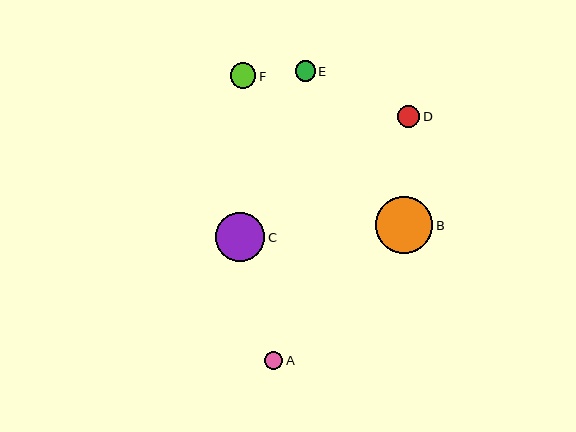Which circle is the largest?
Circle B is the largest with a size of approximately 57 pixels.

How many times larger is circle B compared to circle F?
Circle B is approximately 2.2 times the size of circle F.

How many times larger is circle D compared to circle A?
Circle D is approximately 1.2 times the size of circle A.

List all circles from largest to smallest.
From largest to smallest: B, C, F, D, E, A.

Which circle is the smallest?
Circle A is the smallest with a size of approximately 19 pixels.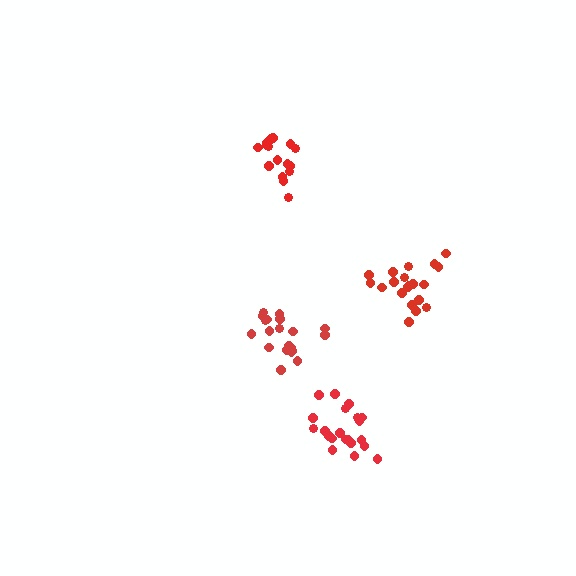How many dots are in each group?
Group 1: 20 dots, Group 2: 20 dots, Group 3: 21 dots, Group 4: 16 dots (77 total).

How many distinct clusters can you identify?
There are 4 distinct clusters.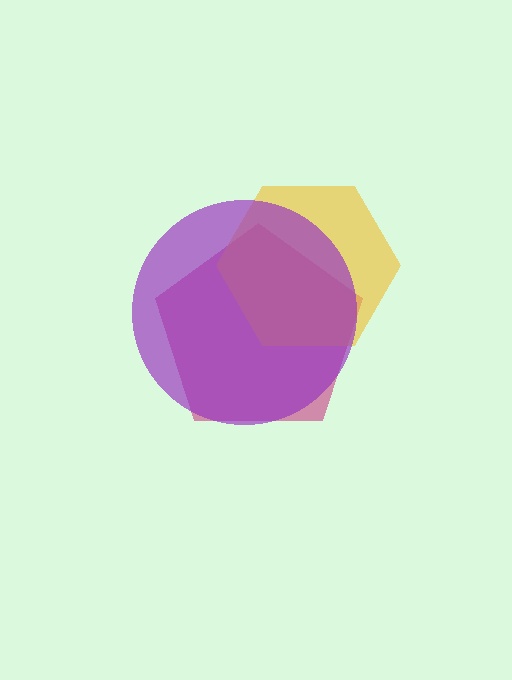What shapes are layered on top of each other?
The layered shapes are: a magenta pentagon, a yellow hexagon, a purple circle.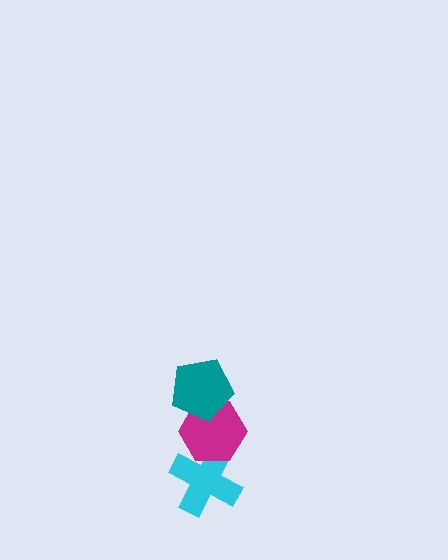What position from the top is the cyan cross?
The cyan cross is 3rd from the top.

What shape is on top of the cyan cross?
The magenta hexagon is on top of the cyan cross.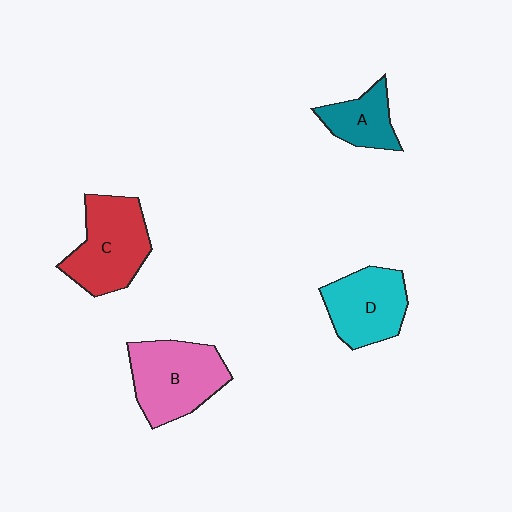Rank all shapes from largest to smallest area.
From largest to smallest: B (pink), C (red), D (cyan), A (teal).